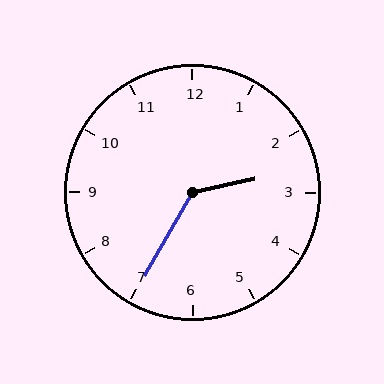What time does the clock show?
2:35.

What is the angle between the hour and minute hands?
Approximately 132 degrees.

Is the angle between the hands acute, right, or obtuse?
It is obtuse.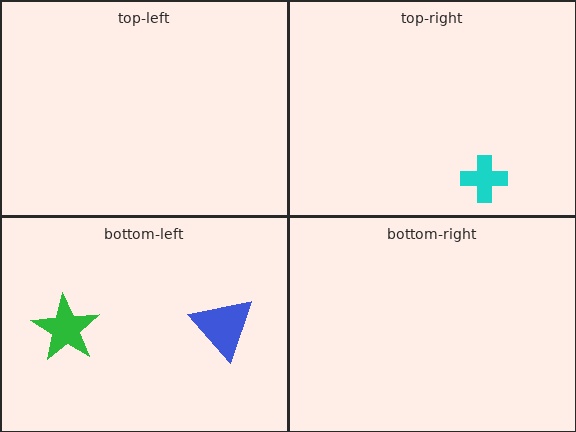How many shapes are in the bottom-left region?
2.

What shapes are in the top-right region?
The cyan cross.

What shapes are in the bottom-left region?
The green star, the blue triangle.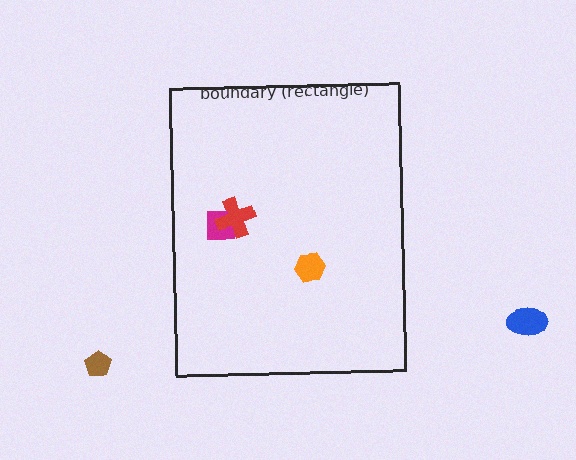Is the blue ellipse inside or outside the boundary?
Outside.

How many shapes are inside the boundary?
3 inside, 2 outside.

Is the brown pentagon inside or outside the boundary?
Outside.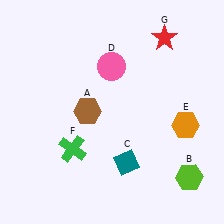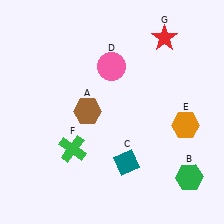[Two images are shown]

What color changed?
The hexagon (B) changed from lime in Image 1 to green in Image 2.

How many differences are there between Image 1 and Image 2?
There is 1 difference between the two images.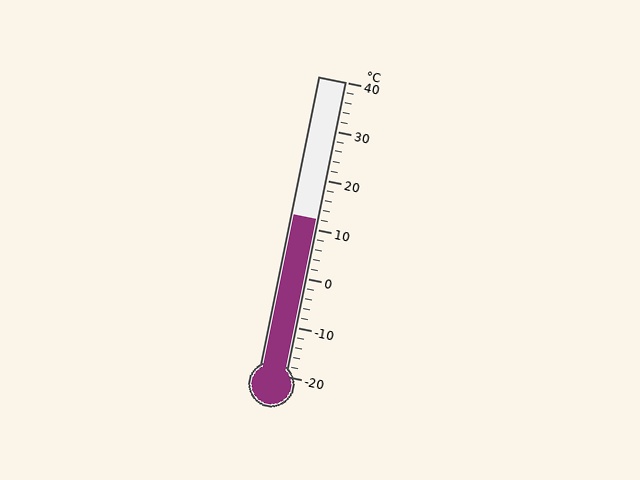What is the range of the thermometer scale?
The thermometer scale ranges from -20°C to 40°C.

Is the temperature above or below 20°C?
The temperature is below 20°C.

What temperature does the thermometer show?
The thermometer shows approximately 12°C.